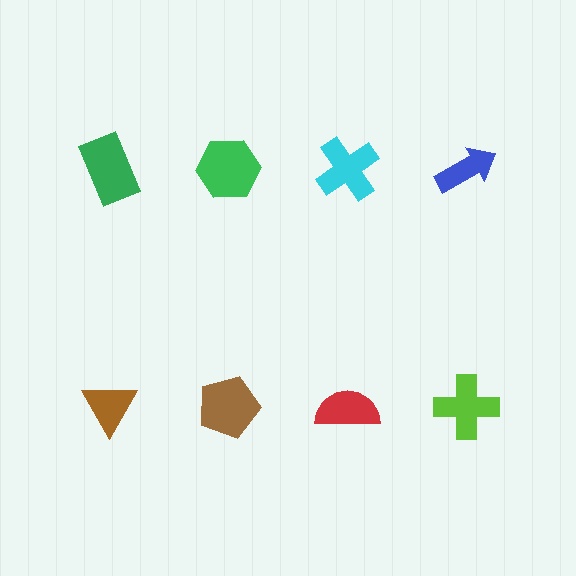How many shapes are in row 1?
4 shapes.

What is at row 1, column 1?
A green rectangle.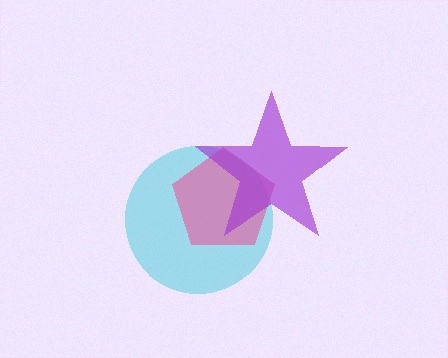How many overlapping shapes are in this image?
There are 3 overlapping shapes in the image.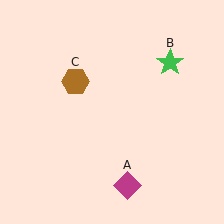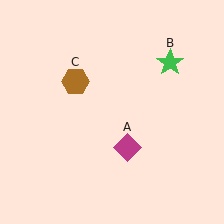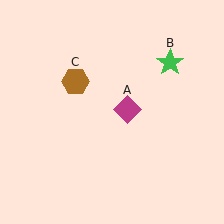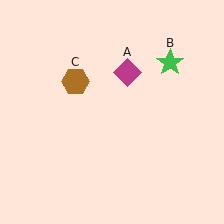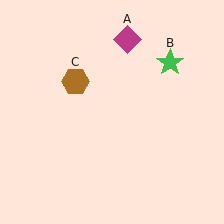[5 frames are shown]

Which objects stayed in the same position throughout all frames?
Green star (object B) and brown hexagon (object C) remained stationary.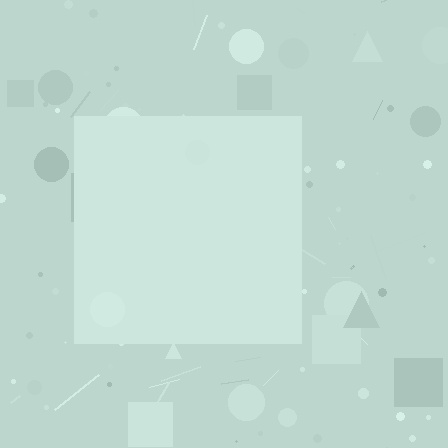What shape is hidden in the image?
A square is hidden in the image.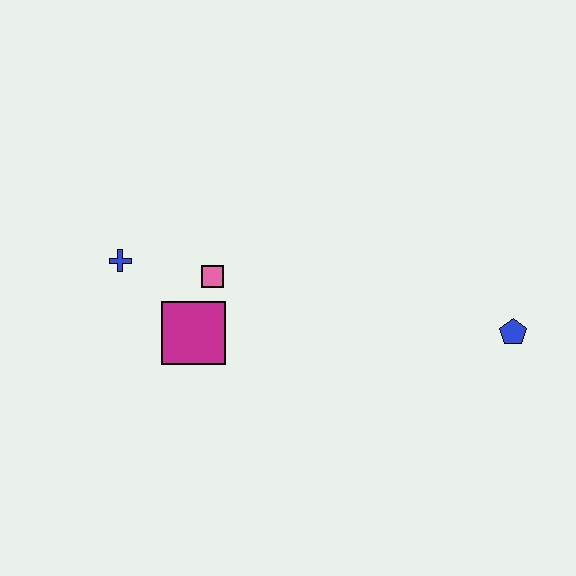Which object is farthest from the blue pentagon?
The blue cross is farthest from the blue pentagon.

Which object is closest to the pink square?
The magenta square is closest to the pink square.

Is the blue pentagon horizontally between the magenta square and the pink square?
No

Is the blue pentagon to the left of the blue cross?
No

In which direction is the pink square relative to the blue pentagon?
The pink square is to the left of the blue pentagon.